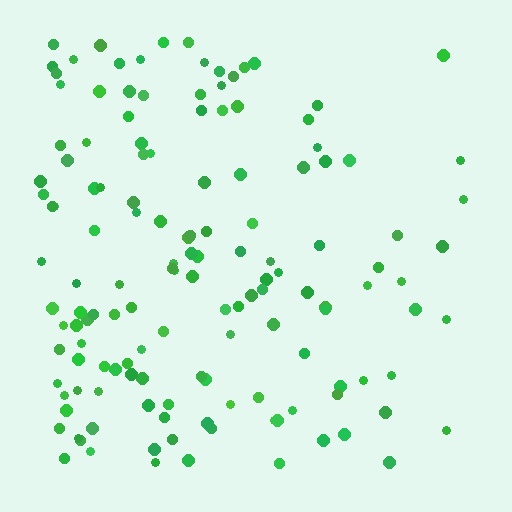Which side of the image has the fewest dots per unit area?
The right.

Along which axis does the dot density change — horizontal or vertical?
Horizontal.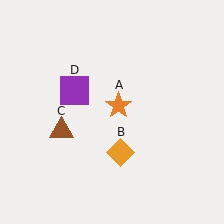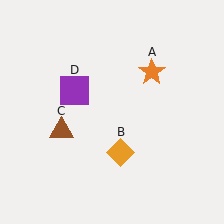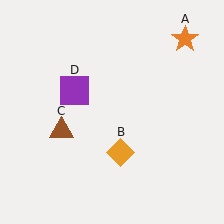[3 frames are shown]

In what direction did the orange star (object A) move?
The orange star (object A) moved up and to the right.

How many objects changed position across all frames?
1 object changed position: orange star (object A).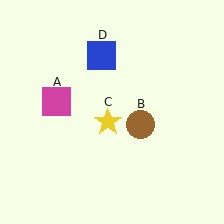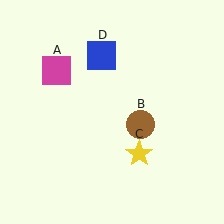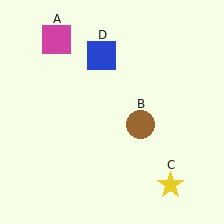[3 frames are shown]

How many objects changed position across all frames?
2 objects changed position: magenta square (object A), yellow star (object C).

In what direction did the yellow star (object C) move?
The yellow star (object C) moved down and to the right.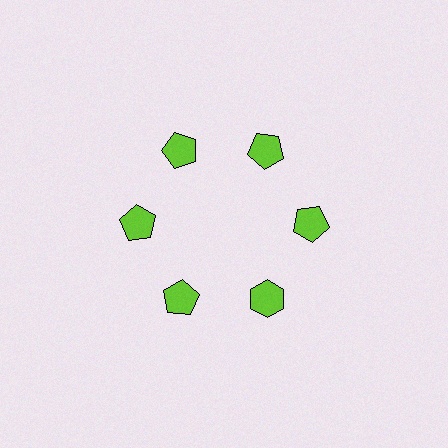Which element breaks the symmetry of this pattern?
The lime hexagon at roughly the 5 o'clock position breaks the symmetry. All other shapes are lime pentagons.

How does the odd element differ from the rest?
It has a different shape: hexagon instead of pentagon.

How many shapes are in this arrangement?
There are 6 shapes arranged in a ring pattern.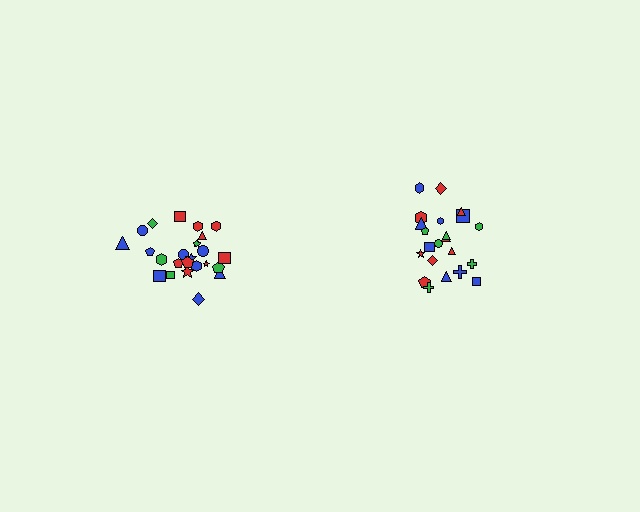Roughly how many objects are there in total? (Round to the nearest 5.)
Roughly 45 objects in total.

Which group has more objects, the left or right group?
The left group.